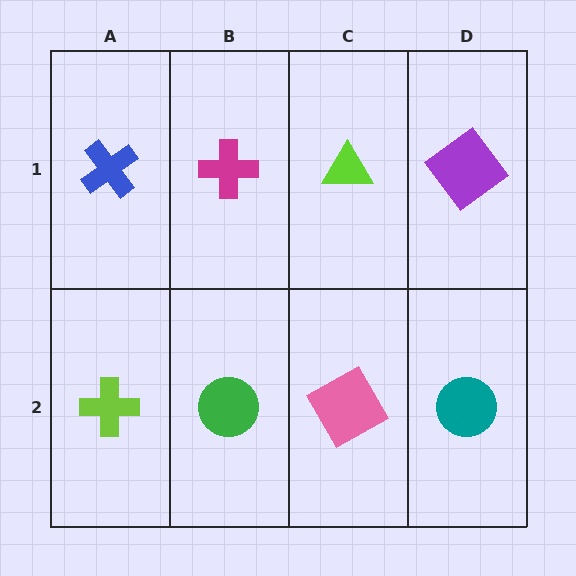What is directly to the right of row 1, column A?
A magenta cross.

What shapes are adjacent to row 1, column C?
A pink square (row 2, column C), a magenta cross (row 1, column B), a purple diamond (row 1, column D).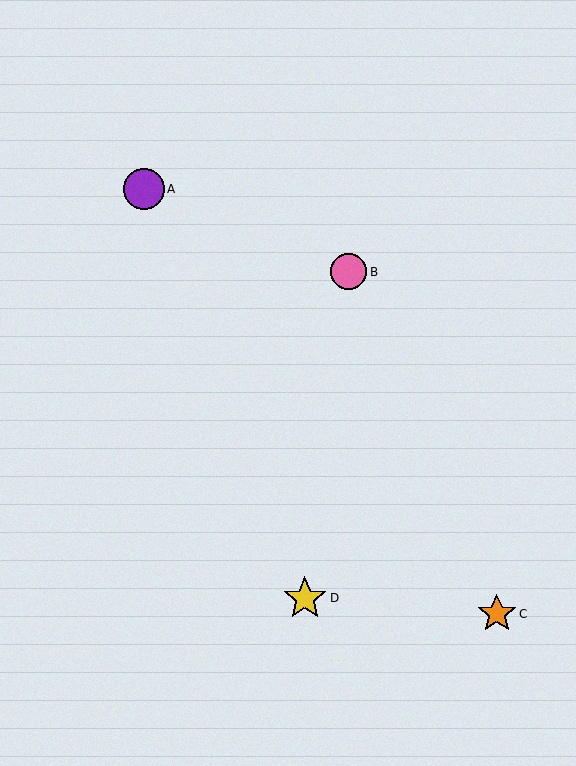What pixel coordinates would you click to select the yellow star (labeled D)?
Click at (305, 598) to select the yellow star D.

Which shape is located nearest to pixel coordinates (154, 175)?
The purple circle (labeled A) at (144, 189) is nearest to that location.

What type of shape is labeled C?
Shape C is an orange star.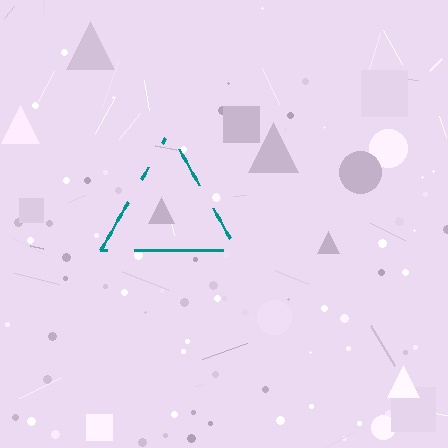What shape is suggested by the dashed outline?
The dashed outline suggests a triangle.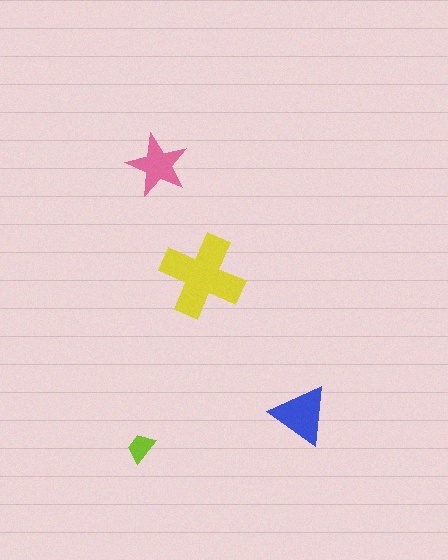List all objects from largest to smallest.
The yellow cross, the blue triangle, the pink star, the lime trapezoid.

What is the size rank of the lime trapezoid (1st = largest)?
4th.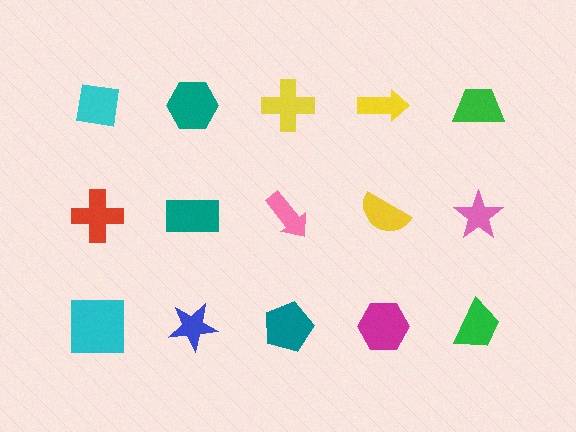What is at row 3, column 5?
A green trapezoid.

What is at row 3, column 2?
A blue star.